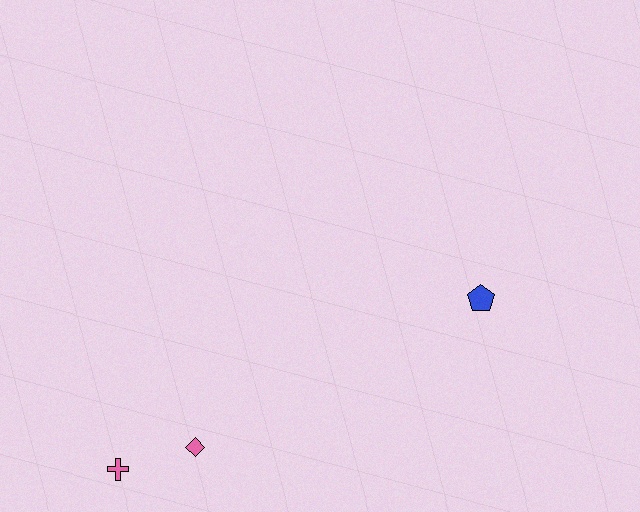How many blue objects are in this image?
There is 1 blue object.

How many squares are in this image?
There are no squares.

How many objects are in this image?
There are 3 objects.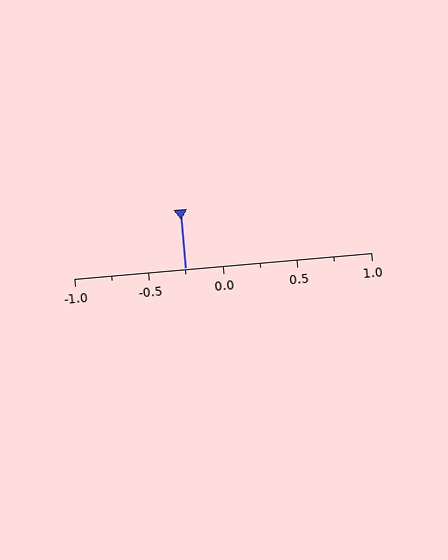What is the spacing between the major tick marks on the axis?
The major ticks are spaced 0.5 apart.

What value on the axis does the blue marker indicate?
The marker indicates approximately -0.25.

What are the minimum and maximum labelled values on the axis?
The axis runs from -1.0 to 1.0.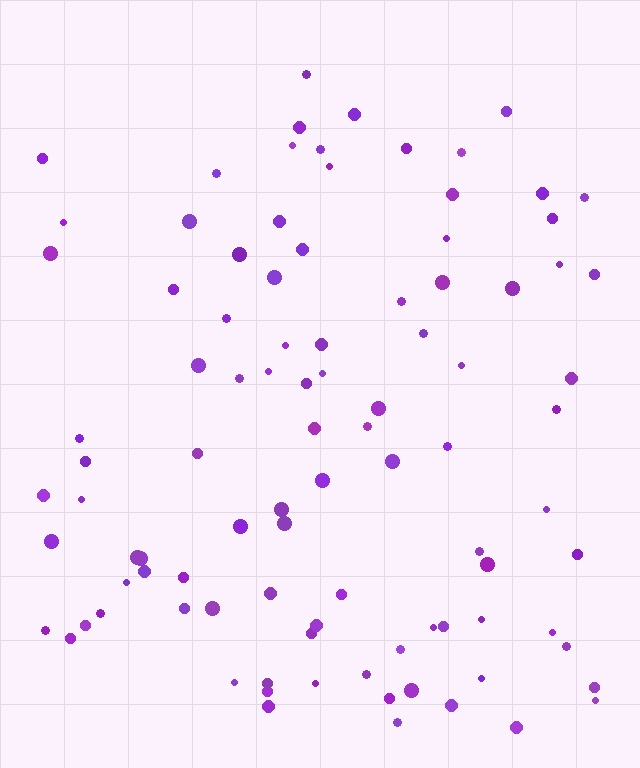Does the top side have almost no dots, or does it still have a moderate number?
Still a moderate number, just noticeably fewer than the bottom.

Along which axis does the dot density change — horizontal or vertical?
Vertical.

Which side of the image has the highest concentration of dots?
The bottom.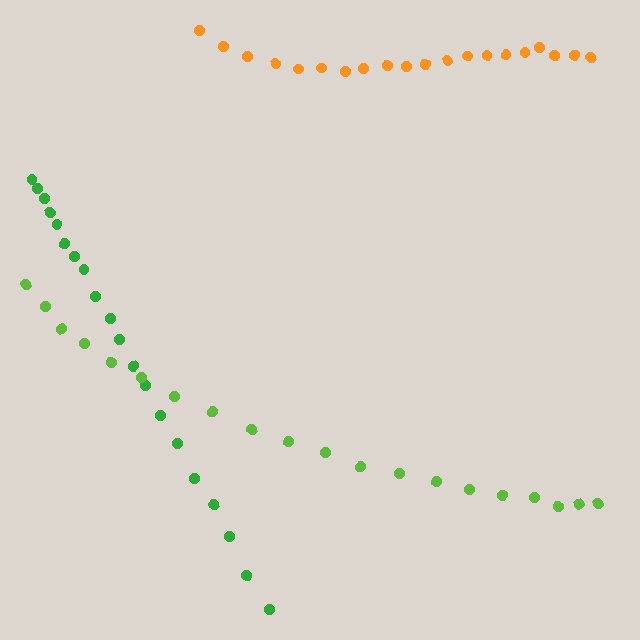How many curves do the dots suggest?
There are 3 distinct paths.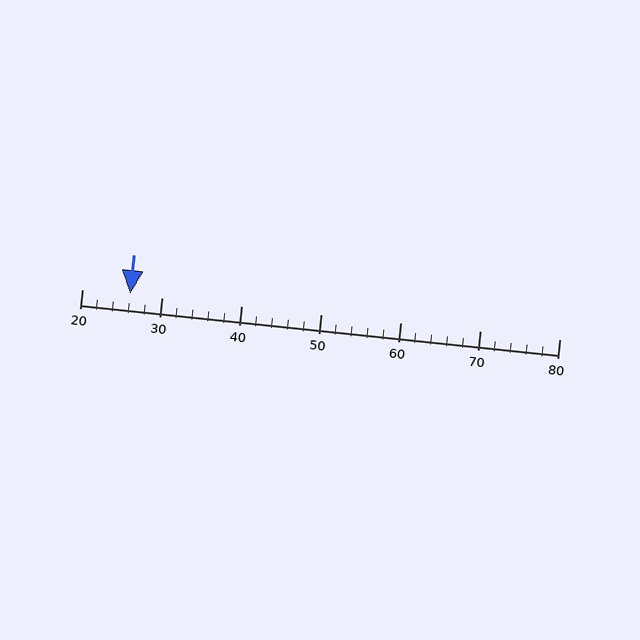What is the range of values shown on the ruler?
The ruler shows values from 20 to 80.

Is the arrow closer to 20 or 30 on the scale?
The arrow is closer to 30.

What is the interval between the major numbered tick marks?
The major tick marks are spaced 10 units apart.